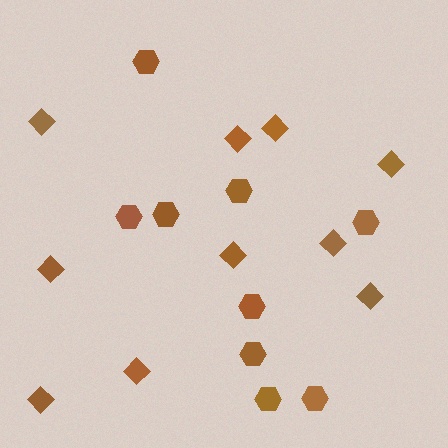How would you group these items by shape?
There are 2 groups: one group of hexagons (9) and one group of diamonds (10).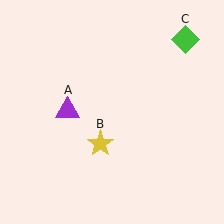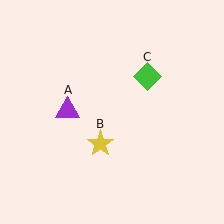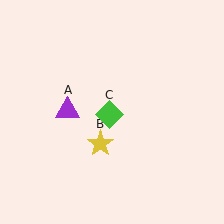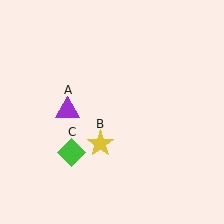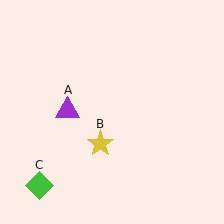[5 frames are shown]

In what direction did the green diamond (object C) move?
The green diamond (object C) moved down and to the left.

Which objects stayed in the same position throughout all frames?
Purple triangle (object A) and yellow star (object B) remained stationary.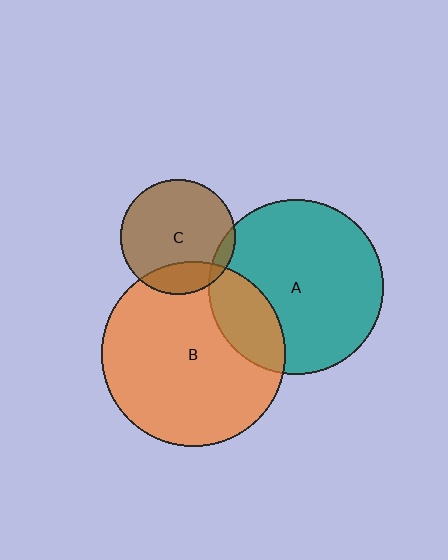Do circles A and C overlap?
Yes.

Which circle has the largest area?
Circle B (orange).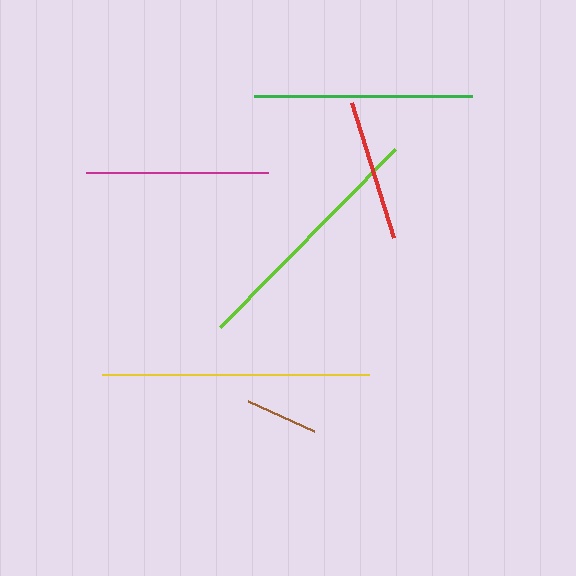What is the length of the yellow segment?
The yellow segment is approximately 266 pixels long.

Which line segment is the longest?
The yellow line is the longest at approximately 266 pixels.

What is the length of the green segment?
The green segment is approximately 217 pixels long.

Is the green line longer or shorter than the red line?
The green line is longer than the red line.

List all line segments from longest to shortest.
From longest to shortest: yellow, lime, green, magenta, red, brown.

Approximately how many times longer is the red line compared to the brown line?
The red line is approximately 2.0 times the length of the brown line.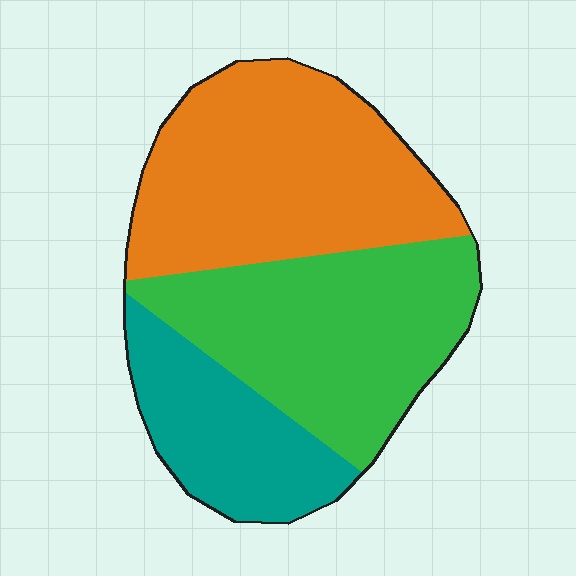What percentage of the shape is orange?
Orange covers around 40% of the shape.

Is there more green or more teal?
Green.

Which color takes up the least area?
Teal, at roughly 20%.